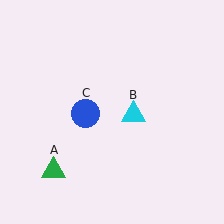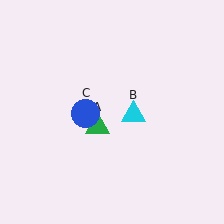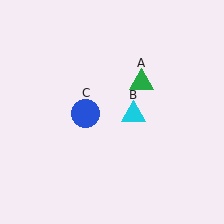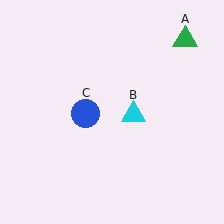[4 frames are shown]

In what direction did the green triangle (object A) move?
The green triangle (object A) moved up and to the right.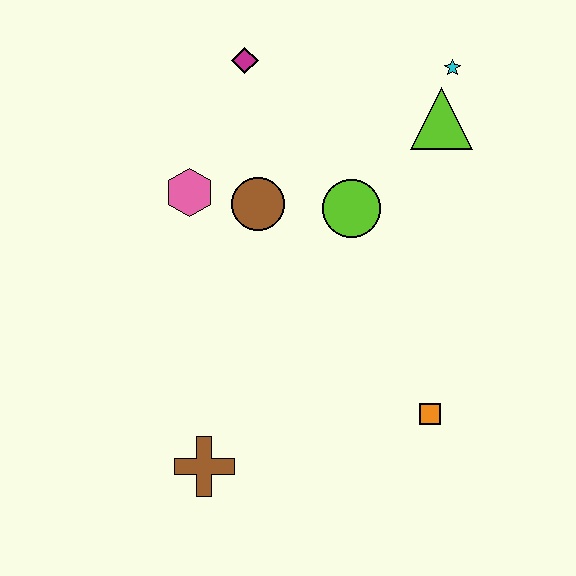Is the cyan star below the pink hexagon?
No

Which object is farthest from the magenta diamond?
The brown cross is farthest from the magenta diamond.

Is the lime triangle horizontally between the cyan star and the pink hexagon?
Yes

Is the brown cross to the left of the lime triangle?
Yes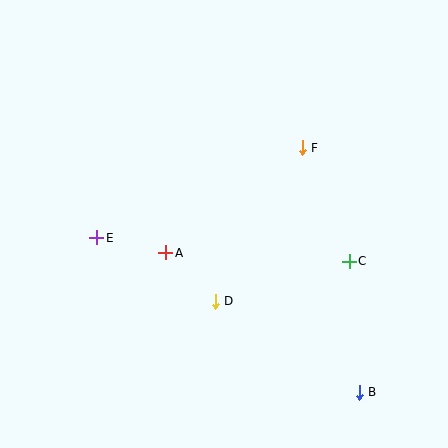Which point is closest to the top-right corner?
Point F is closest to the top-right corner.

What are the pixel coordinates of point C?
Point C is at (349, 261).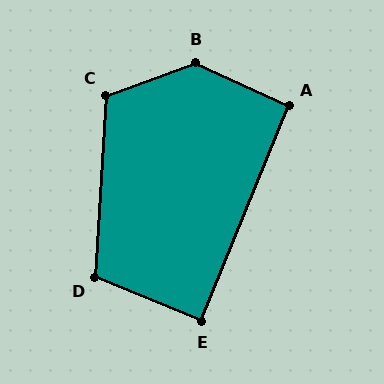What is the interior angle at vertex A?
Approximately 93 degrees (approximately right).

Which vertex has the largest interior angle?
B, at approximately 135 degrees.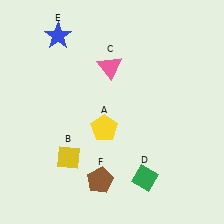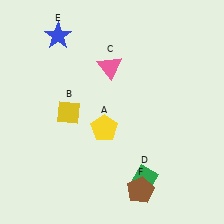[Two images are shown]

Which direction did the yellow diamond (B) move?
The yellow diamond (B) moved up.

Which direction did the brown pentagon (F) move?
The brown pentagon (F) moved right.